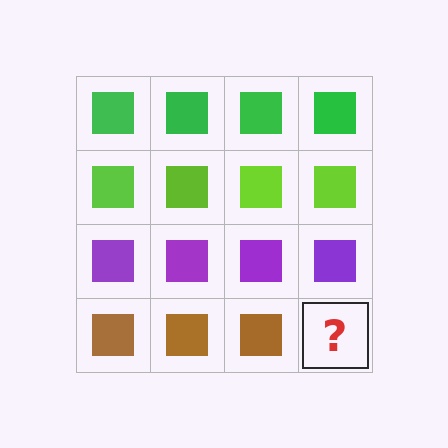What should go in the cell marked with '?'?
The missing cell should contain a brown square.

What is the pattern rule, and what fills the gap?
The rule is that each row has a consistent color. The gap should be filled with a brown square.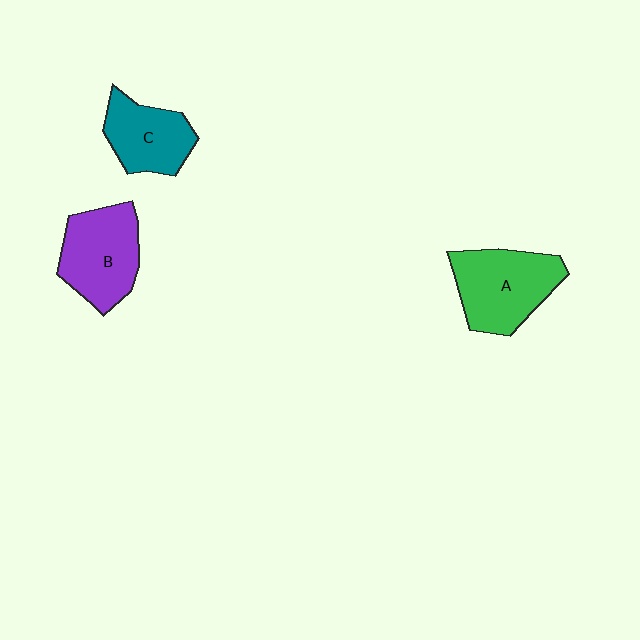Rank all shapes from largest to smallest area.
From largest to smallest: A (green), B (purple), C (teal).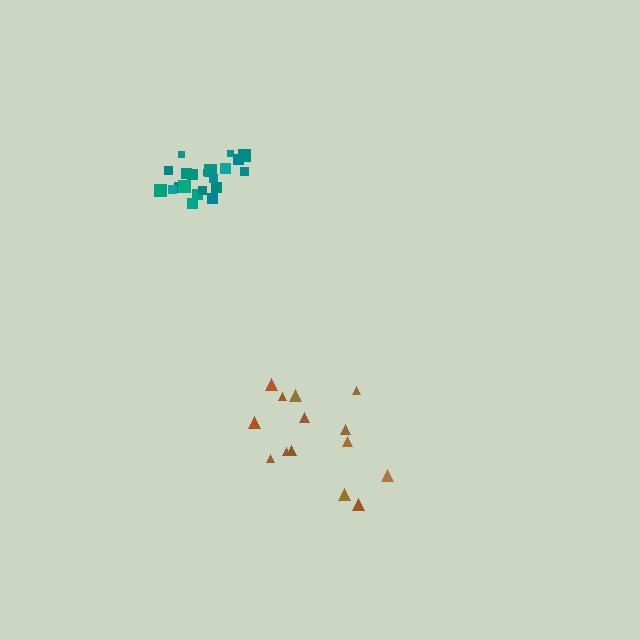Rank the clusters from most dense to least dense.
teal, brown.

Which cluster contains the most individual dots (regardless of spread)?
Teal (21).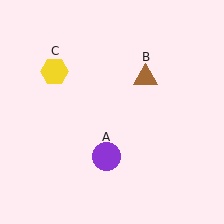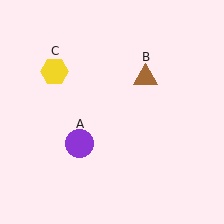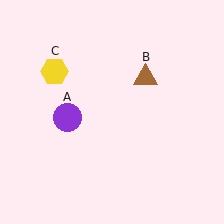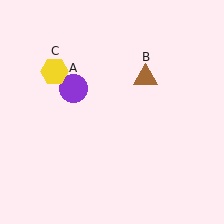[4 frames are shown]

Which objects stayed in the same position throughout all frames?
Brown triangle (object B) and yellow hexagon (object C) remained stationary.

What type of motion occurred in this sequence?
The purple circle (object A) rotated clockwise around the center of the scene.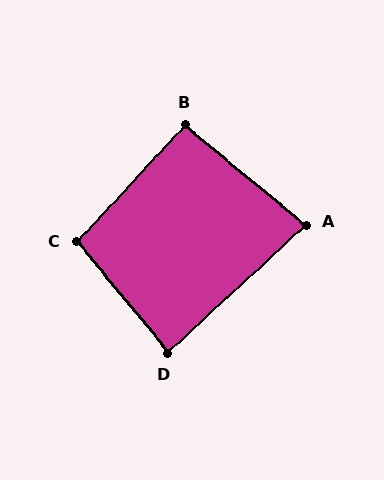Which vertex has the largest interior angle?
C, at approximately 98 degrees.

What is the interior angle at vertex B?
Approximately 93 degrees (approximately right).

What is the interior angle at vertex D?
Approximately 87 degrees (approximately right).